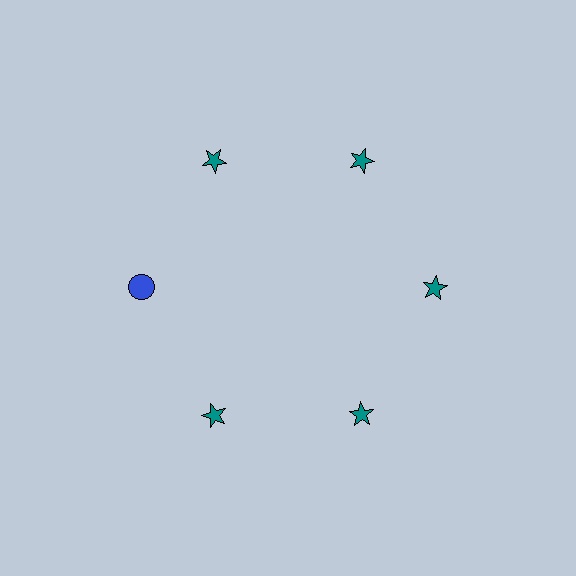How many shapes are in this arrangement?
There are 6 shapes arranged in a ring pattern.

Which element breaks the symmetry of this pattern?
The blue circle at roughly the 9 o'clock position breaks the symmetry. All other shapes are teal stars.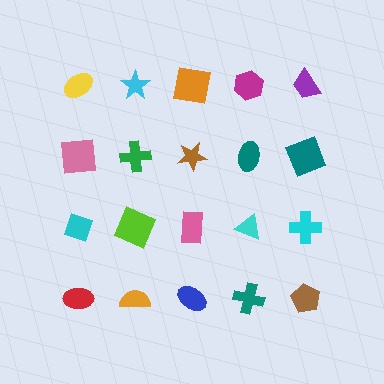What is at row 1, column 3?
An orange square.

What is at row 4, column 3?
A blue ellipse.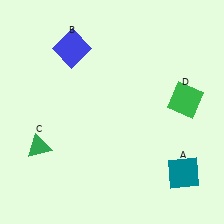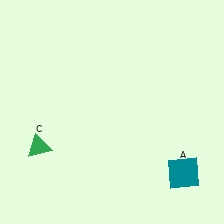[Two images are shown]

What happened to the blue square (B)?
The blue square (B) was removed in Image 2. It was in the top-left area of Image 1.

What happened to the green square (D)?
The green square (D) was removed in Image 2. It was in the top-right area of Image 1.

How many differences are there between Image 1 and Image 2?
There are 2 differences between the two images.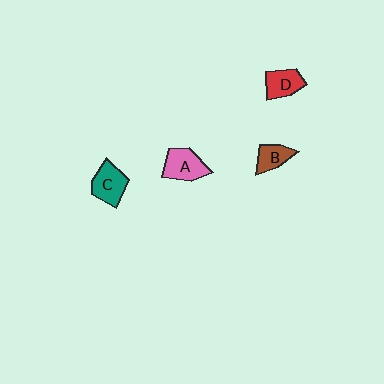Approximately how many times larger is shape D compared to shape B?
Approximately 1.2 times.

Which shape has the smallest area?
Shape B (brown).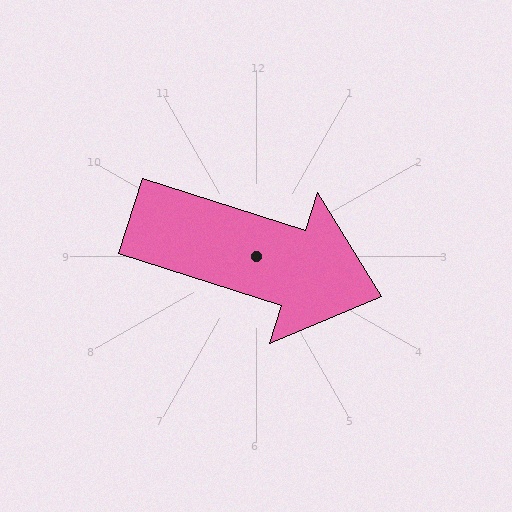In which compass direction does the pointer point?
East.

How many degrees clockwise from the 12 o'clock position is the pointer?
Approximately 108 degrees.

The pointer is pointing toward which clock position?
Roughly 4 o'clock.